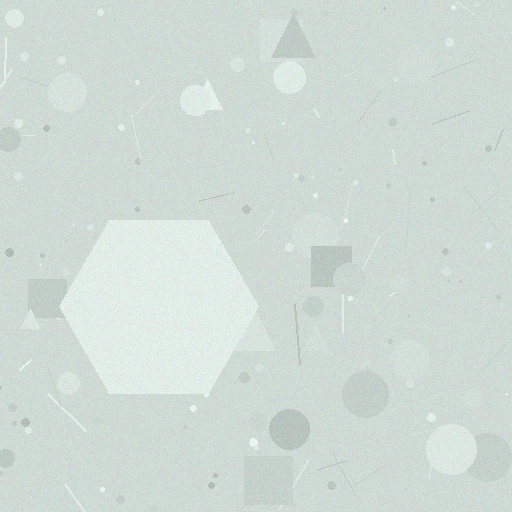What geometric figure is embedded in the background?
A hexagon is embedded in the background.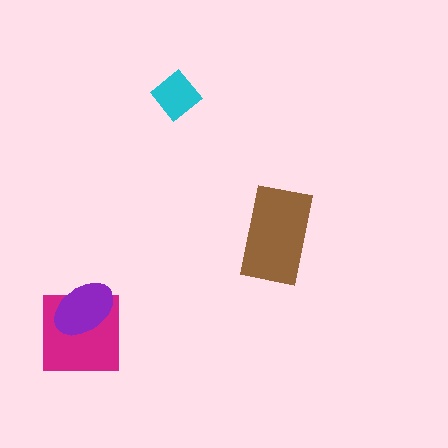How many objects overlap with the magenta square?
1 object overlaps with the magenta square.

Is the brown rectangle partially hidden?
No, no other shape covers it.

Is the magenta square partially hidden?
Yes, it is partially covered by another shape.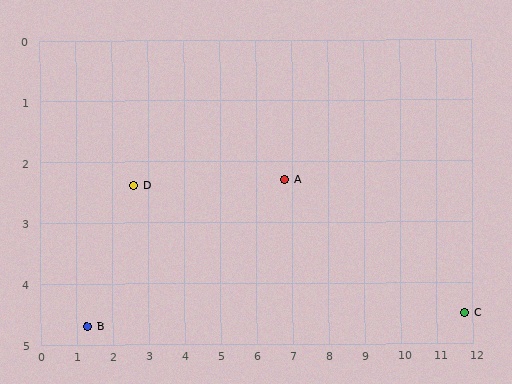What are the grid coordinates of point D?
Point D is at approximately (2.6, 2.4).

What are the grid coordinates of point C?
Point C is at approximately (11.8, 4.5).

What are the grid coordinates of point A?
Point A is at approximately (6.8, 2.3).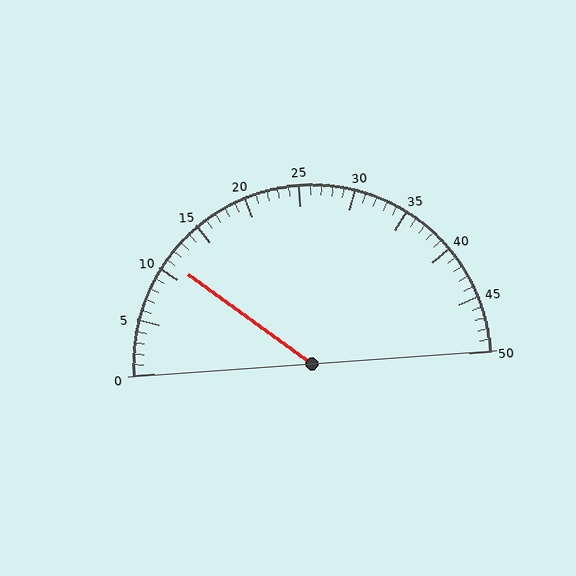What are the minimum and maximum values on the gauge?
The gauge ranges from 0 to 50.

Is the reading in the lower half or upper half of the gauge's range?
The reading is in the lower half of the range (0 to 50).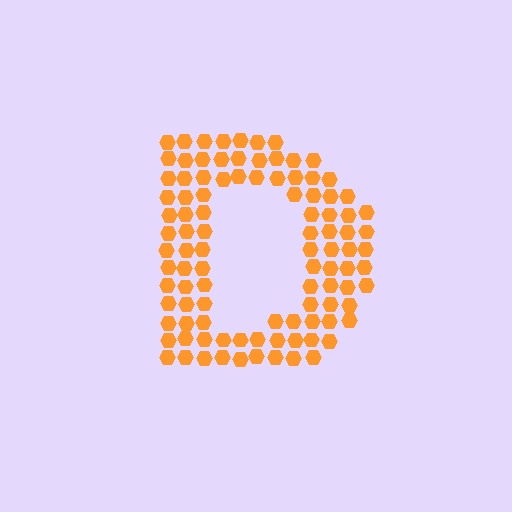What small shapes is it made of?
It is made of small hexagons.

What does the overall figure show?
The overall figure shows the letter D.